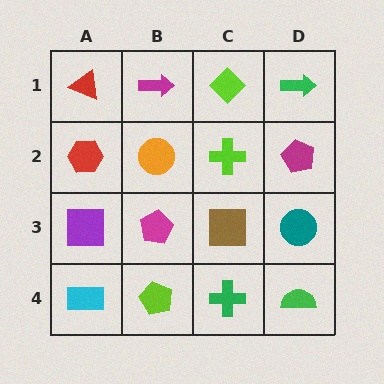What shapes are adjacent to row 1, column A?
A red hexagon (row 2, column A), a magenta arrow (row 1, column B).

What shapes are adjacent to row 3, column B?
An orange circle (row 2, column B), a lime pentagon (row 4, column B), a purple square (row 3, column A), a brown square (row 3, column C).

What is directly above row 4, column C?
A brown square.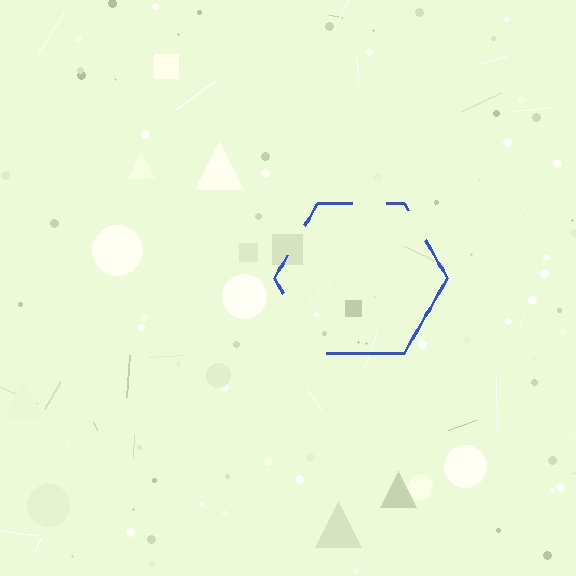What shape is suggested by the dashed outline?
The dashed outline suggests a hexagon.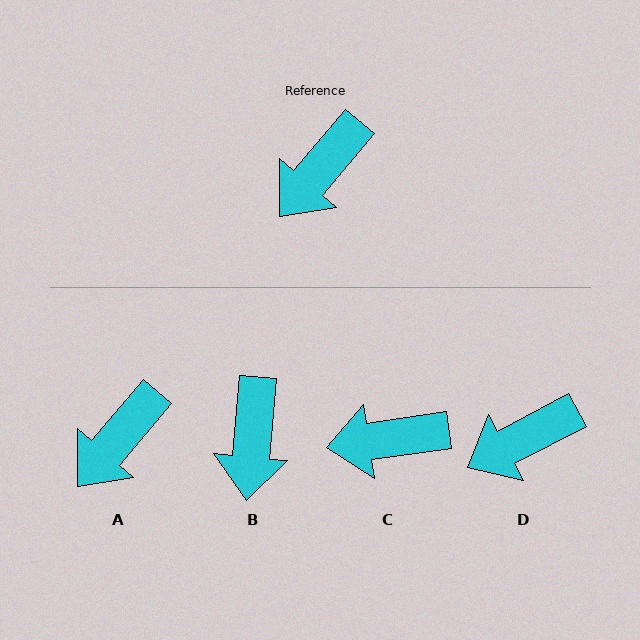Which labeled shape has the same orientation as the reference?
A.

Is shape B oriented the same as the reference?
No, it is off by about 35 degrees.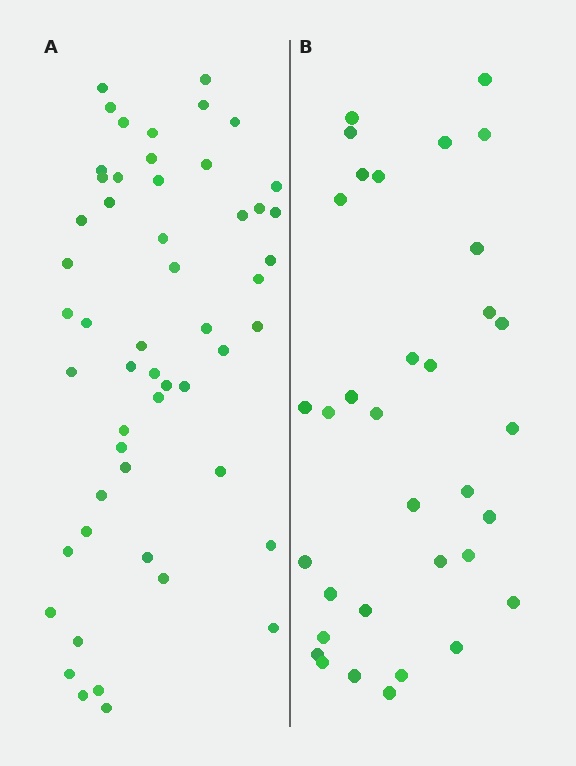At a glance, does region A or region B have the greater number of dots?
Region A (the left region) has more dots.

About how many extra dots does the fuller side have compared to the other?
Region A has approximately 20 more dots than region B.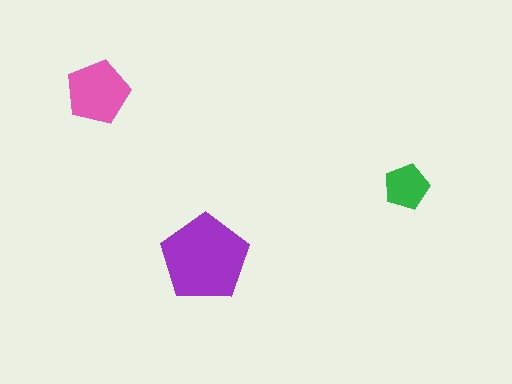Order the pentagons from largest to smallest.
the purple one, the pink one, the green one.